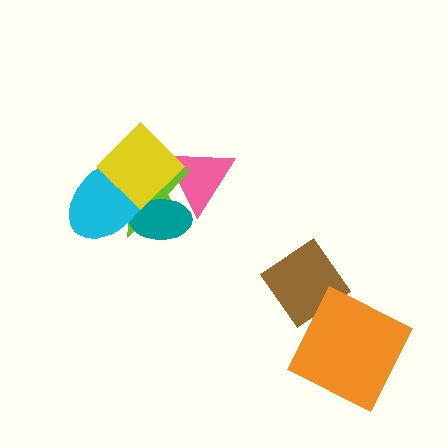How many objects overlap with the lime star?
4 objects overlap with the lime star.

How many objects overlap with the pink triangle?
3 objects overlap with the pink triangle.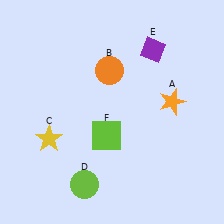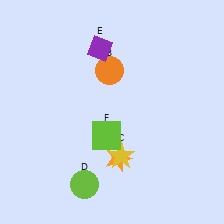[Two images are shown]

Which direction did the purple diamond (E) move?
The purple diamond (E) moved left.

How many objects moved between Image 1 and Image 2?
3 objects moved between the two images.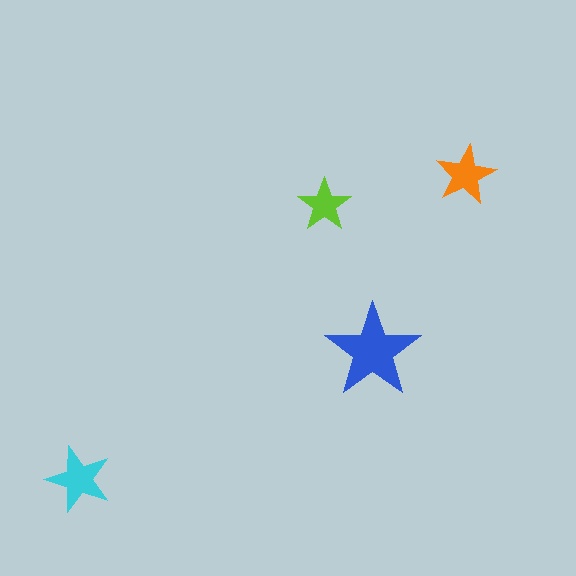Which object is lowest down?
The cyan star is bottommost.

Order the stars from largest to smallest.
the blue one, the cyan one, the orange one, the lime one.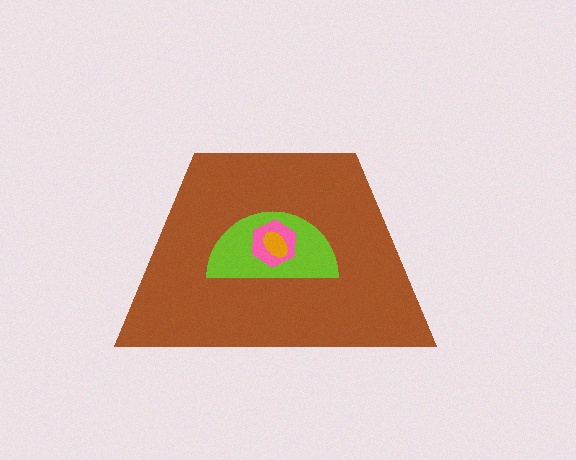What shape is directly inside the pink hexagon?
The orange ellipse.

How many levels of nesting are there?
4.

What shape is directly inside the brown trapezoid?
The lime semicircle.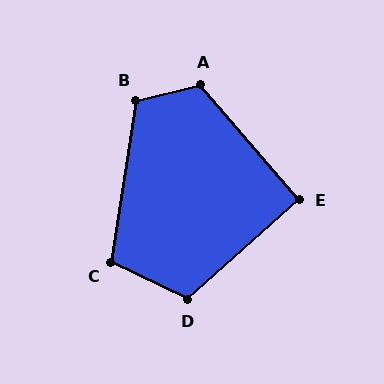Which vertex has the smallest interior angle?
E, at approximately 91 degrees.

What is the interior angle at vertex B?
Approximately 112 degrees (obtuse).